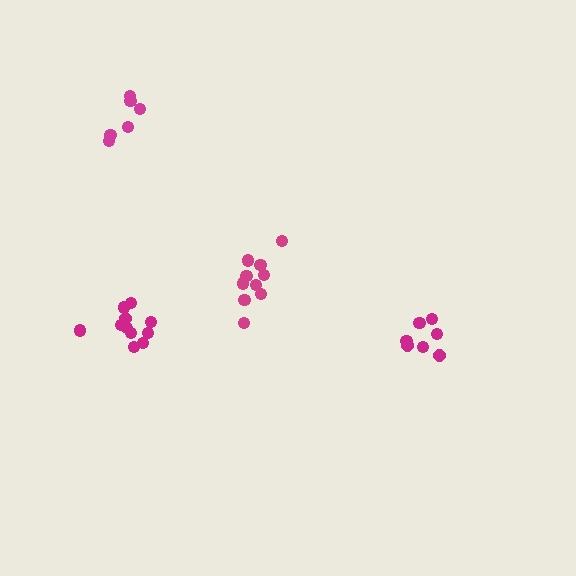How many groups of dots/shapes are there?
There are 4 groups.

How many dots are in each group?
Group 1: 6 dots, Group 2: 7 dots, Group 3: 11 dots, Group 4: 11 dots (35 total).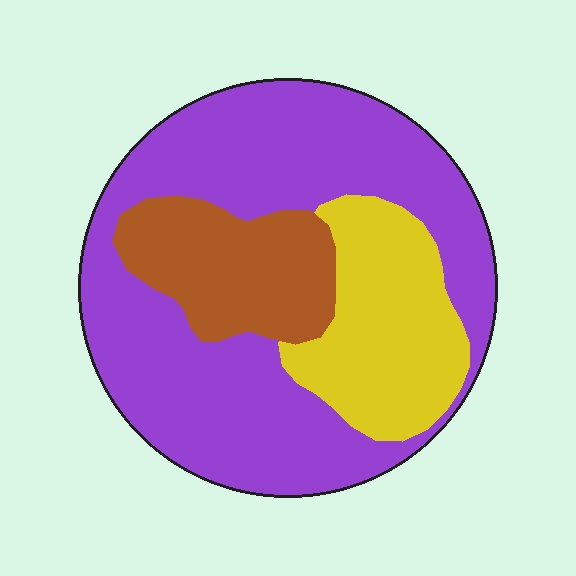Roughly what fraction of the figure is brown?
Brown takes up about one sixth (1/6) of the figure.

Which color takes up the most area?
Purple, at roughly 60%.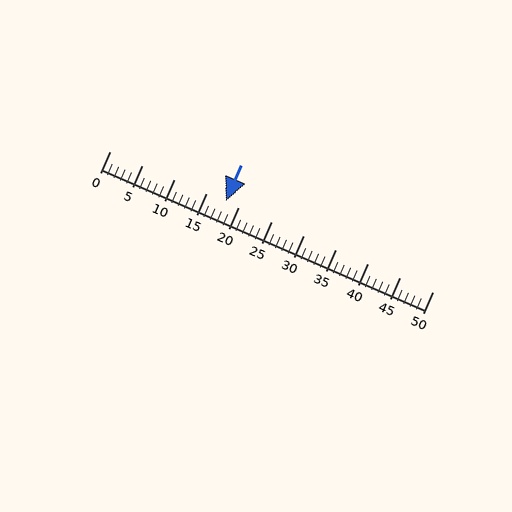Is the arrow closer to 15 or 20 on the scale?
The arrow is closer to 20.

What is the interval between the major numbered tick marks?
The major tick marks are spaced 5 units apart.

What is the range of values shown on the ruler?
The ruler shows values from 0 to 50.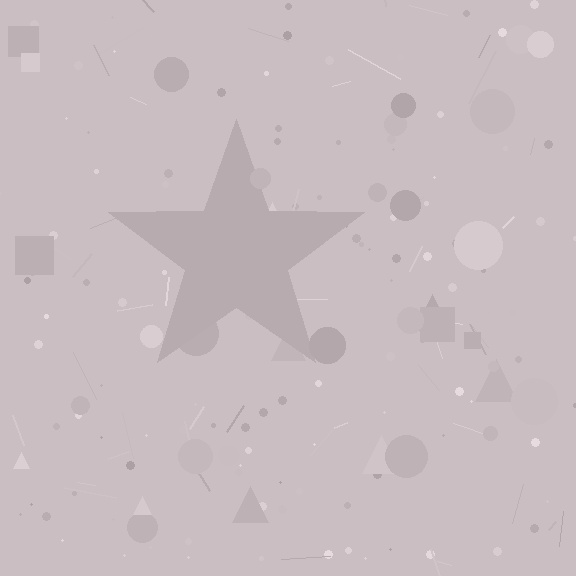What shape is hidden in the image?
A star is hidden in the image.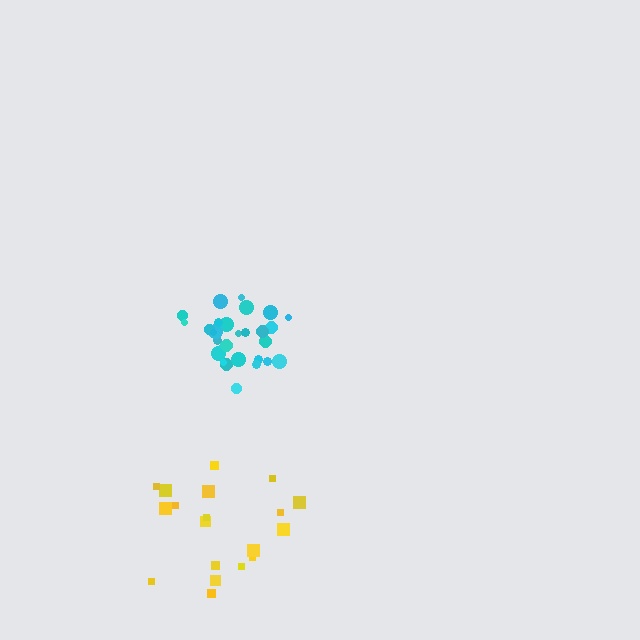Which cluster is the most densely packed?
Cyan.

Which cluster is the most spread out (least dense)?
Yellow.